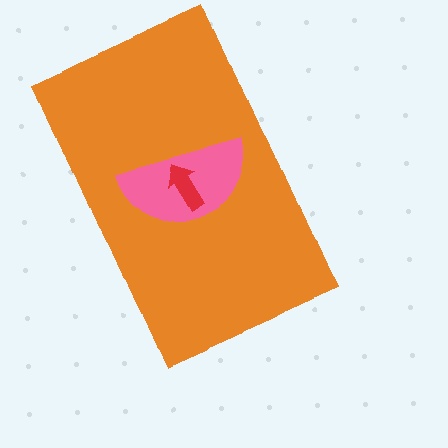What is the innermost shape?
The red arrow.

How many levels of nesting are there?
3.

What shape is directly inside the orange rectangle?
The pink semicircle.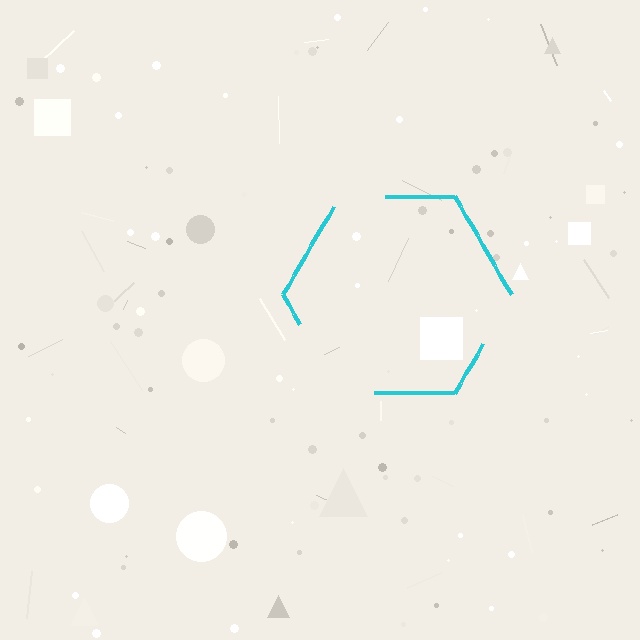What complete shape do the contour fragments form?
The contour fragments form a hexagon.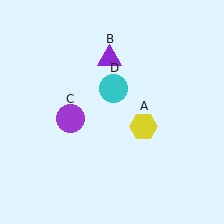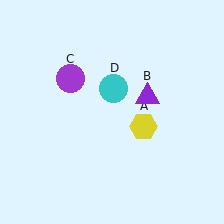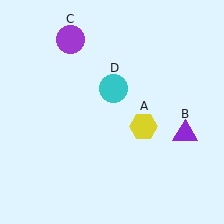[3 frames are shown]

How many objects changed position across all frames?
2 objects changed position: purple triangle (object B), purple circle (object C).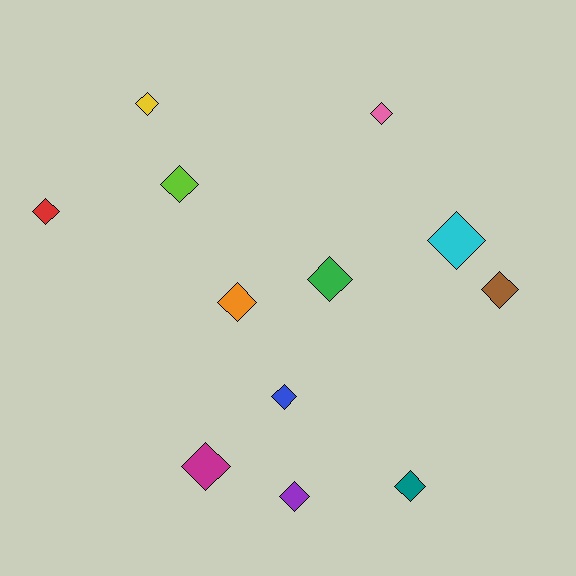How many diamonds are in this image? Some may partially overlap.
There are 12 diamonds.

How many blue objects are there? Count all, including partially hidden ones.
There is 1 blue object.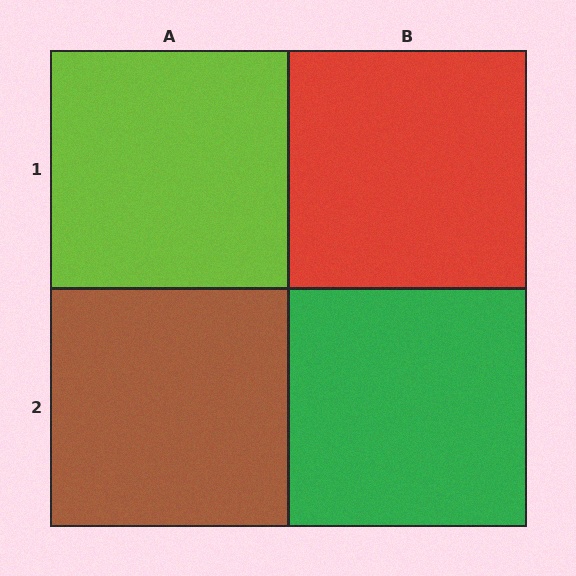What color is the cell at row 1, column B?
Red.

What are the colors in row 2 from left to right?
Brown, green.